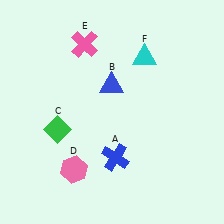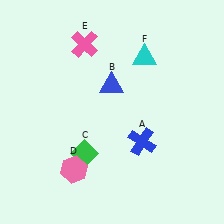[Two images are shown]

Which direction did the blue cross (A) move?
The blue cross (A) moved right.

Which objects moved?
The objects that moved are: the blue cross (A), the green diamond (C).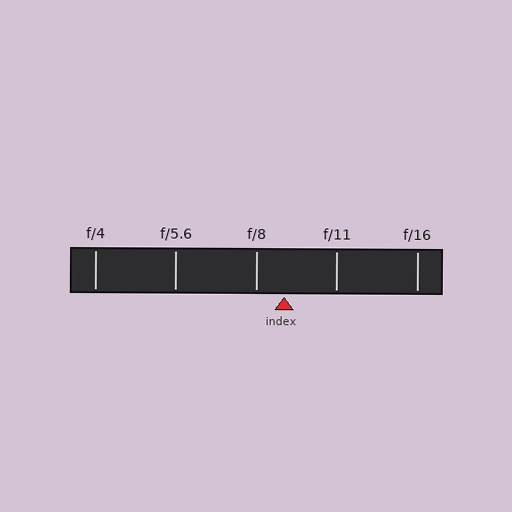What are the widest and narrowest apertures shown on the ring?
The widest aperture shown is f/4 and the narrowest is f/16.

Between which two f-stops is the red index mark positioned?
The index mark is between f/8 and f/11.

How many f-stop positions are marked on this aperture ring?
There are 5 f-stop positions marked.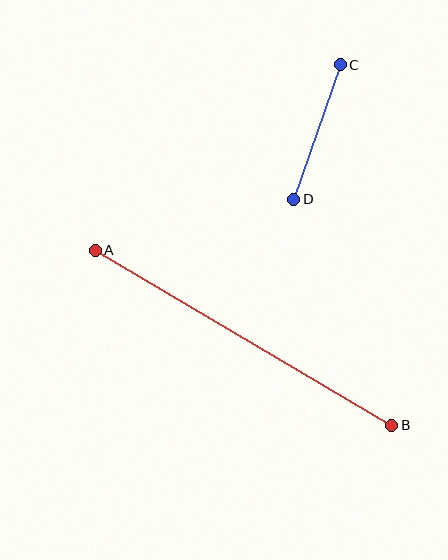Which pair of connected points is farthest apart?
Points A and B are farthest apart.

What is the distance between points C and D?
The distance is approximately 142 pixels.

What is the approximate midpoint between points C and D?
The midpoint is at approximately (317, 132) pixels.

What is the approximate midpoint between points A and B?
The midpoint is at approximately (243, 338) pixels.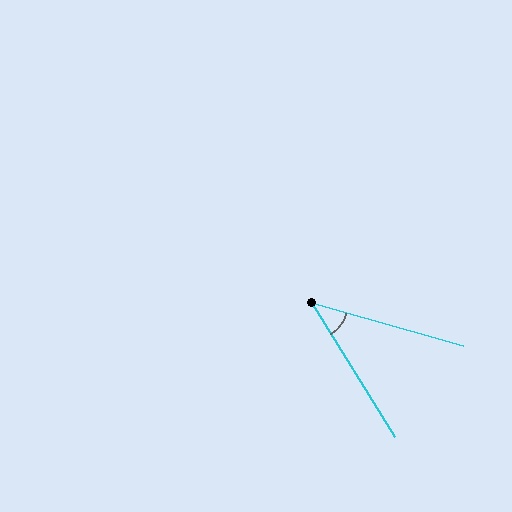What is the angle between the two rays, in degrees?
Approximately 42 degrees.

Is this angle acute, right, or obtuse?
It is acute.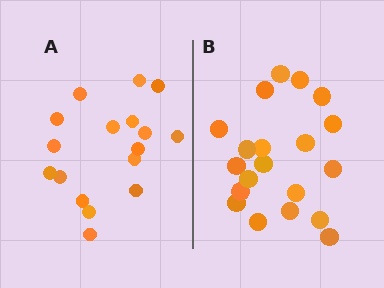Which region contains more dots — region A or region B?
Region B (the right region) has more dots.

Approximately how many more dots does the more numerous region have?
Region B has just a few more — roughly 2 or 3 more dots than region A.